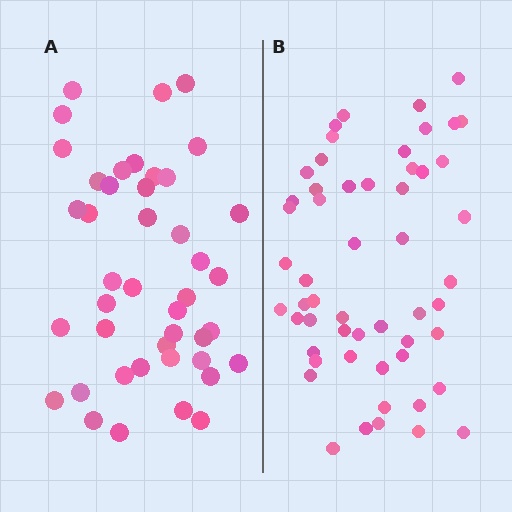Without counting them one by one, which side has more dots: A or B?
Region B (the right region) has more dots.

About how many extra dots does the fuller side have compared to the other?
Region B has roughly 12 or so more dots than region A.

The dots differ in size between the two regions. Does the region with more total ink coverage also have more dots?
No. Region A has more total ink coverage because its dots are larger, but region B actually contains more individual dots. Total area can be misleading — the number of items is what matters here.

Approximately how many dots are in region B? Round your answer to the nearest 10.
About 50 dots. (The exact count is 54, which rounds to 50.)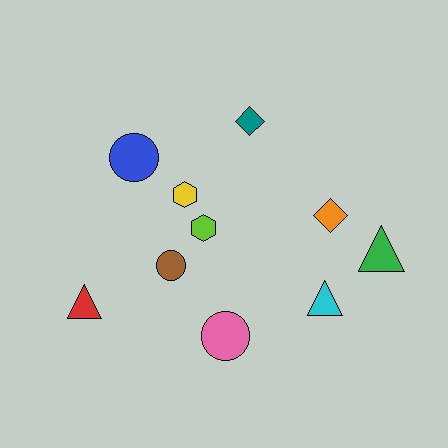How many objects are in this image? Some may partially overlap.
There are 10 objects.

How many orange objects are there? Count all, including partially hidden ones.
There is 1 orange object.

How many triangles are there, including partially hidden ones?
There are 3 triangles.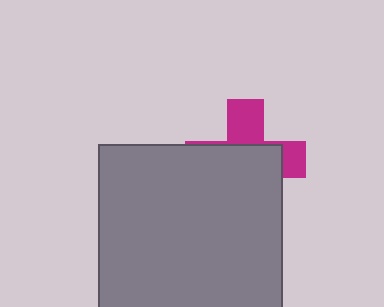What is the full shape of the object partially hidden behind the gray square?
The partially hidden object is a magenta cross.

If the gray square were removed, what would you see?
You would see the complete magenta cross.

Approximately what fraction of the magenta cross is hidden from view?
Roughly 66% of the magenta cross is hidden behind the gray square.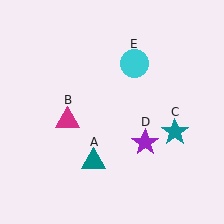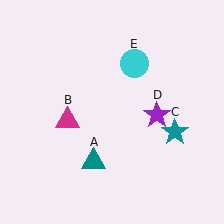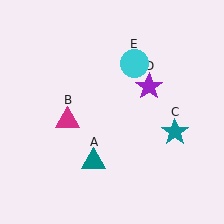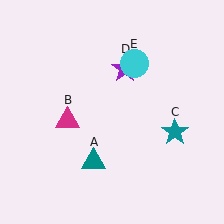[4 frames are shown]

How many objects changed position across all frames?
1 object changed position: purple star (object D).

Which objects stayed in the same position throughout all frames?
Teal triangle (object A) and magenta triangle (object B) and teal star (object C) and cyan circle (object E) remained stationary.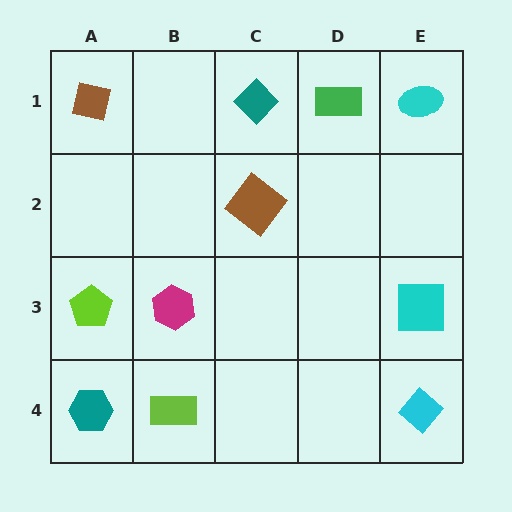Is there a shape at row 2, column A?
No, that cell is empty.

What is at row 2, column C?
A brown diamond.